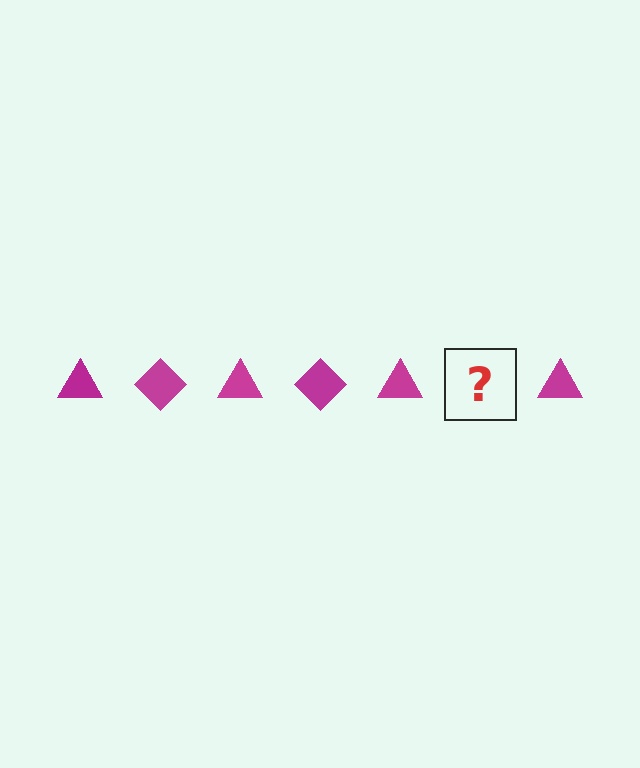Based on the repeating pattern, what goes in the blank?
The blank should be a magenta diamond.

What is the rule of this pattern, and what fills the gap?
The rule is that the pattern cycles through triangle, diamond shapes in magenta. The gap should be filled with a magenta diamond.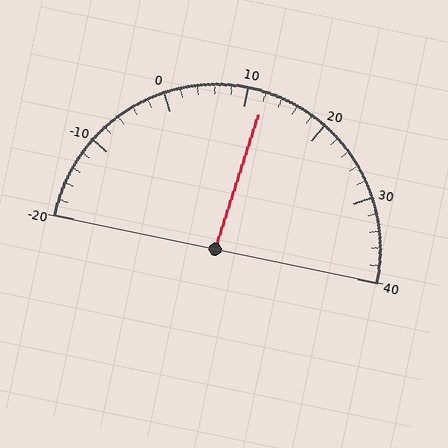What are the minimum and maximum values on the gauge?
The gauge ranges from -20 to 40.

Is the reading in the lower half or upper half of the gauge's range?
The reading is in the upper half of the range (-20 to 40).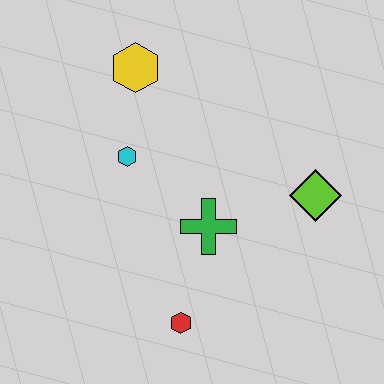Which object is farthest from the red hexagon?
The yellow hexagon is farthest from the red hexagon.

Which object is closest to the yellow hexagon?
The cyan hexagon is closest to the yellow hexagon.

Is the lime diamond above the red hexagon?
Yes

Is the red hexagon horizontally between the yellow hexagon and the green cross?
Yes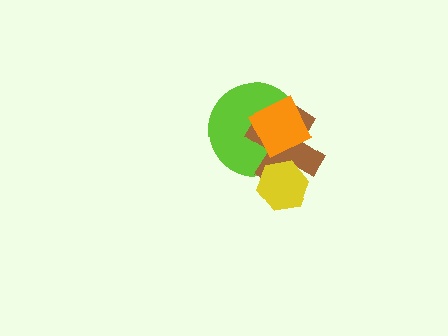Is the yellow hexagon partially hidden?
No, no other shape covers it.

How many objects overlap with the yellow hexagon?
2 objects overlap with the yellow hexagon.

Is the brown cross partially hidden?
Yes, it is partially covered by another shape.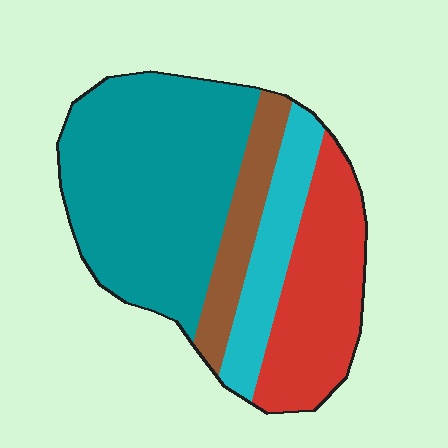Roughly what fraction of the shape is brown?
Brown takes up less than a sixth of the shape.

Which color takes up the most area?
Teal, at roughly 50%.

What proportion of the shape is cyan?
Cyan takes up about one sixth (1/6) of the shape.